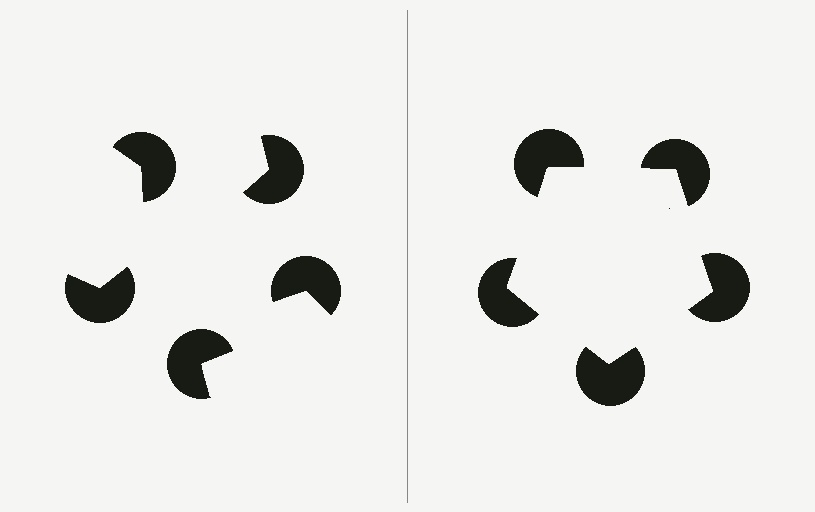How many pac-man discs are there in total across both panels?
10 — 5 on each side.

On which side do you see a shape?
An illusory pentagon appears on the right side. On the left side the wedge cuts are rotated, so no coherent shape forms.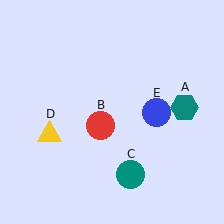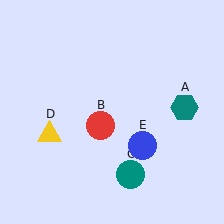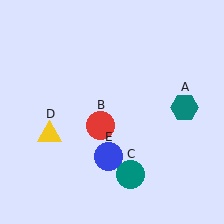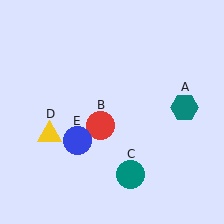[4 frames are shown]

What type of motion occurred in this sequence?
The blue circle (object E) rotated clockwise around the center of the scene.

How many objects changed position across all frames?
1 object changed position: blue circle (object E).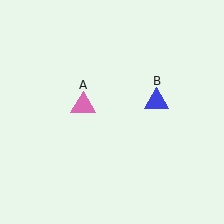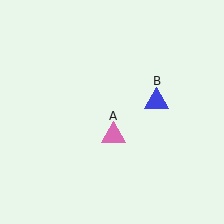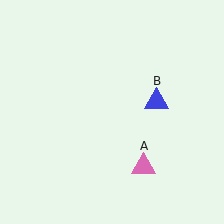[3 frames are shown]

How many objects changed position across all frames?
1 object changed position: pink triangle (object A).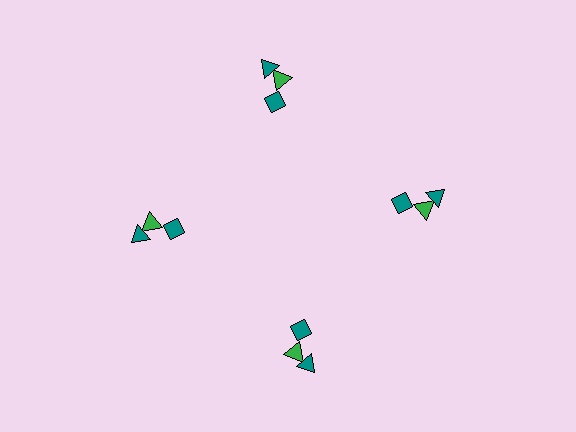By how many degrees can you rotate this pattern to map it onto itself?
The pattern maps onto itself every 90 degrees of rotation.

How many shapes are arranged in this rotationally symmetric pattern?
There are 12 shapes, arranged in 4 groups of 3.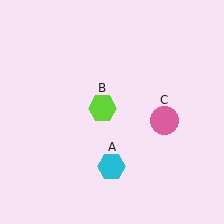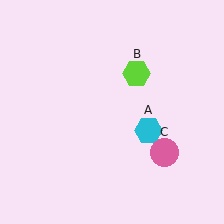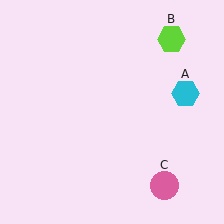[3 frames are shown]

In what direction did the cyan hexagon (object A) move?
The cyan hexagon (object A) moved up and to the right.